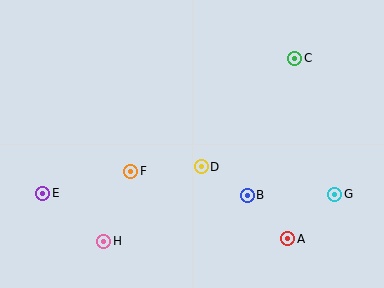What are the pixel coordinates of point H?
Point H is at (104, 241).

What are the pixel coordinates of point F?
Point F is at (131, 171).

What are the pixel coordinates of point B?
Point B is at (247, 195).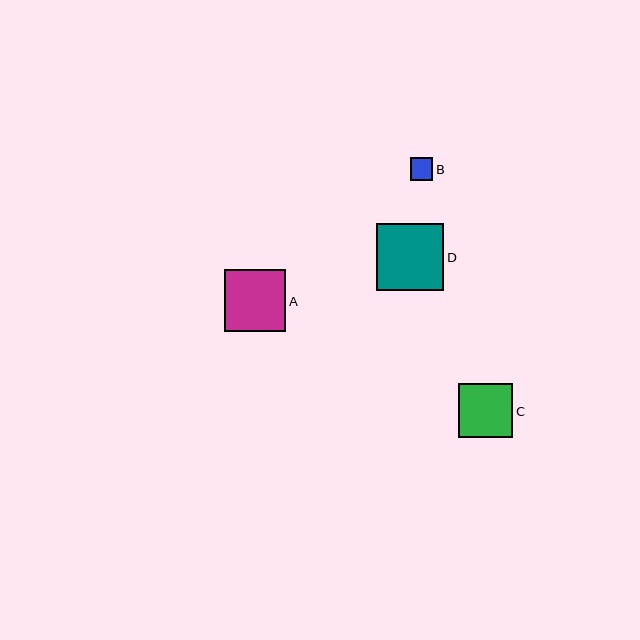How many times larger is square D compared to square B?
Square D is approximately 3.0 times the size of square B.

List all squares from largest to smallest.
From largest to smallest: D, A, C, B.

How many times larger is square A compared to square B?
Square A is approximately 2.7 times the size of square B.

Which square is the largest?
Square D is the largest with a size of approximately 68 pixels.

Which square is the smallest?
Square B is the smallest with a size of approximately 23 pixels.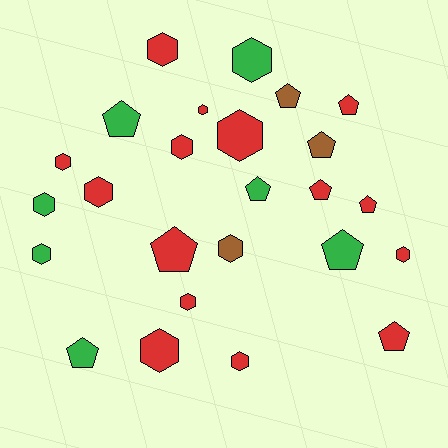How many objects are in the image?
There are 25 objects.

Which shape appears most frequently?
Hexagon, with 14 objects.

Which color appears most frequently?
Red, with 15 objects.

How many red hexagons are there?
There are 10 red hexagons.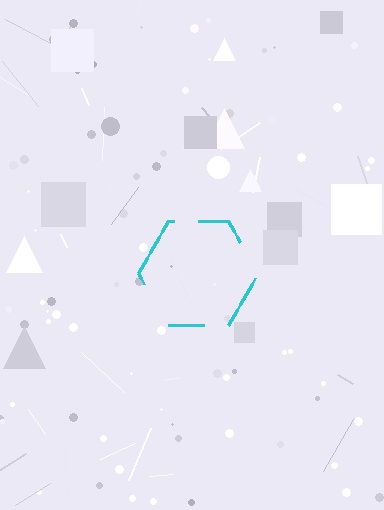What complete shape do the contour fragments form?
The contour fragments form a hexagon.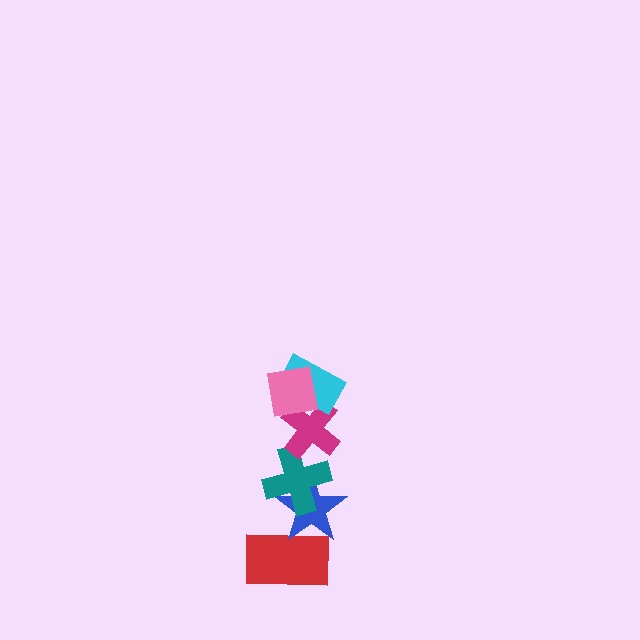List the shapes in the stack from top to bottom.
From top to bottom: the pink square, the cyan rectangle, the magenta cross, the teal cross, the blue star, the red rectangle.